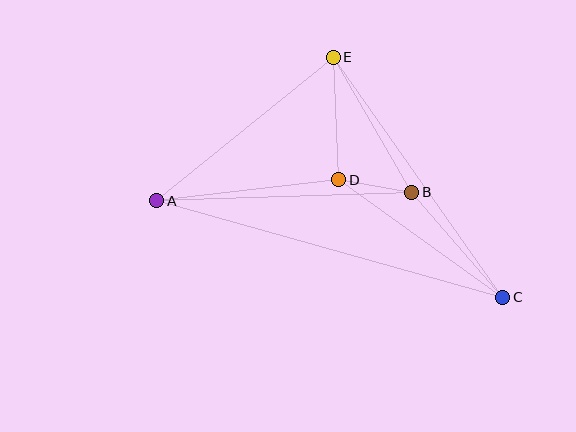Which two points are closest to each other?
Points B and D are closest to each other.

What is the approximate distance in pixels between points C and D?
The distance between C and D is approximately 202 pixels.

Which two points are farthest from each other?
Points A and C are farthest from each other.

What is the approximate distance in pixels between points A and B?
The distance between A and B is approximately 255 pixels.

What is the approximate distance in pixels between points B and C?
The distance between B and C is approximately 139 pixels.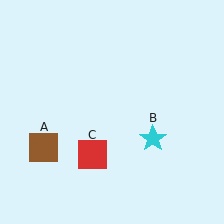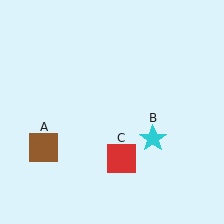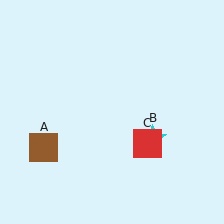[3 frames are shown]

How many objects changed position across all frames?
1 object changed position: red square (object C).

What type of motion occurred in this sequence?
The red square (object C) rotated counterclockwise around the center of the scene.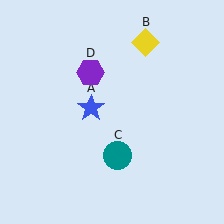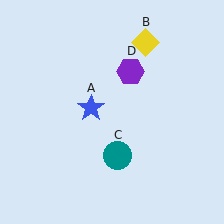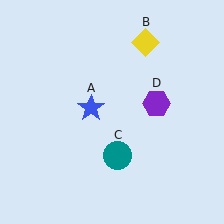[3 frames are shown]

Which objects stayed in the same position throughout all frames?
Blue star (object A) and yellow diamond (object B) and teal circle (object C) remained stationary.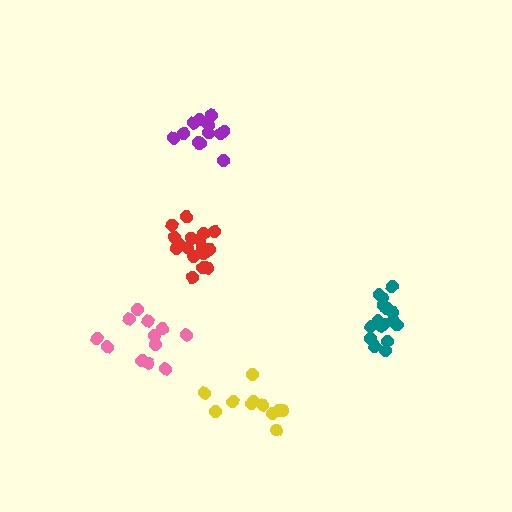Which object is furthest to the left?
The pink cluster is leftmost.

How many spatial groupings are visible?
There are 5 spatial groupings.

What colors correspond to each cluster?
The clusters are colored: yellow, pink, red, purple, teal.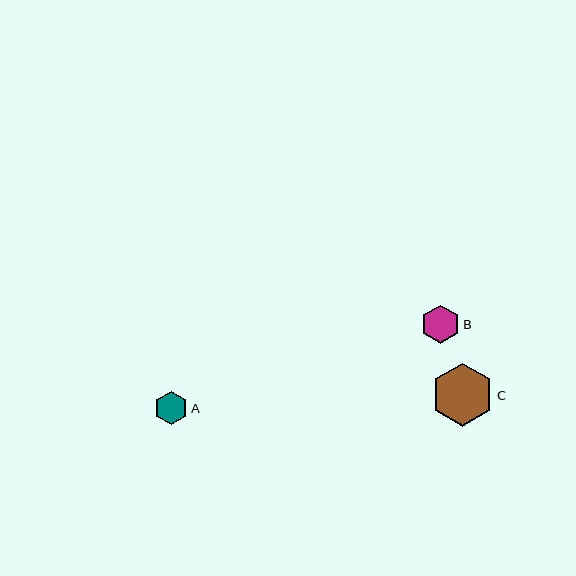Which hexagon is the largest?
Hexagon C is the largest with a size of approximately 63 pixels.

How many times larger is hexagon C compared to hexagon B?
Hexagon C is approximately 1.6 times the size of hexagon B.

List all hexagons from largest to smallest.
From largest to smallest: C, B, A.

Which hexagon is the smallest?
Hexagon A is the smallest with a size of approximately 33 pixels.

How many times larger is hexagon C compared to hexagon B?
Hexagon C is approximately 1.6 times the size of hexagon B.